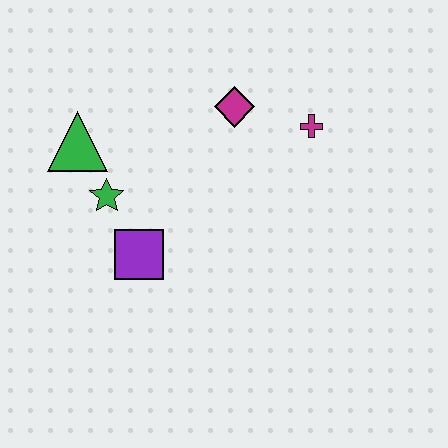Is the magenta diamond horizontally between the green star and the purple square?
No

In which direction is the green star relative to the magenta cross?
The green star is to the left of the magenta cross.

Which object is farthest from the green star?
The magenta cross is farthest from the green star.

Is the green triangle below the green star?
No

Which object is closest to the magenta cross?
The magenta diamond is closest to the magenta cross.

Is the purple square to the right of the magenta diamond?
No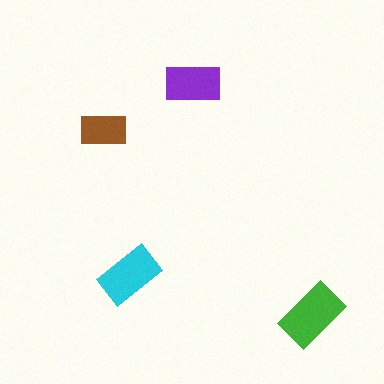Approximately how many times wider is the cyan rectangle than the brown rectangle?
About 1.5 times wider.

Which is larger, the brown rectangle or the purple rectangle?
The purple one.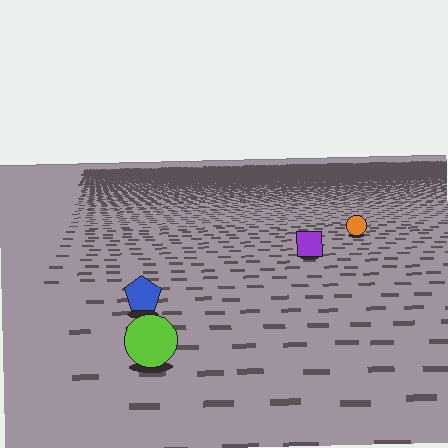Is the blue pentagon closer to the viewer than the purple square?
Yes. The blue pentagon is closer — you can tell from the texture gradient: the ground texture is coarser near it.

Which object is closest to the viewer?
The lime circle is closest. The texture marks near it are larger and more spread out.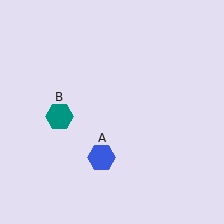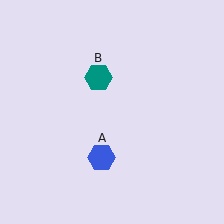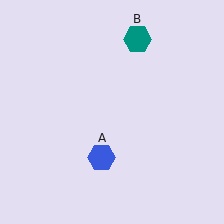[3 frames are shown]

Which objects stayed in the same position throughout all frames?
Blue hexagon (object A) remained stationary.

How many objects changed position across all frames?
1 object changed position: teal hexagon (object B).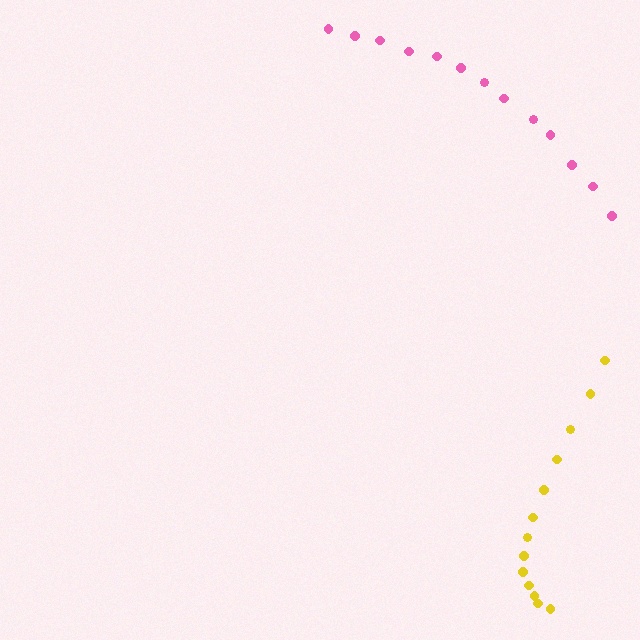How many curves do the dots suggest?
There are 2 distinct paths.